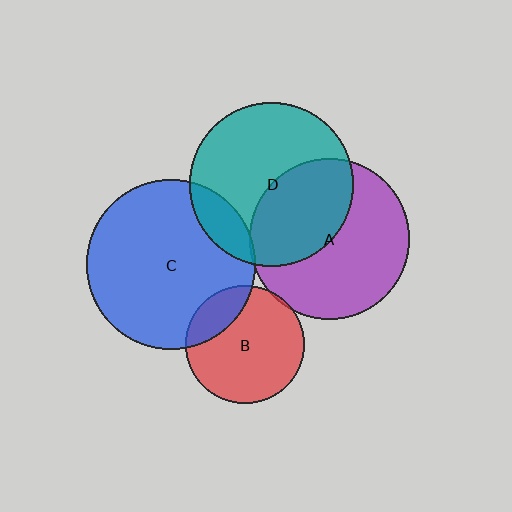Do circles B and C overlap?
Yes.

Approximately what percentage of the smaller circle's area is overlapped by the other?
Approximately 20%.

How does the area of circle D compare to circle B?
Approximately 1.9 times.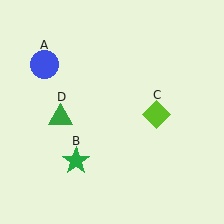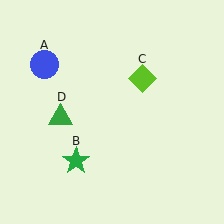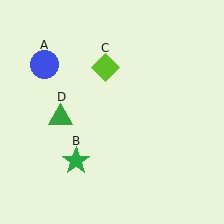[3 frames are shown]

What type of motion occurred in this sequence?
The lime diamond (object C) rotated counterclockwise around the center of the scene.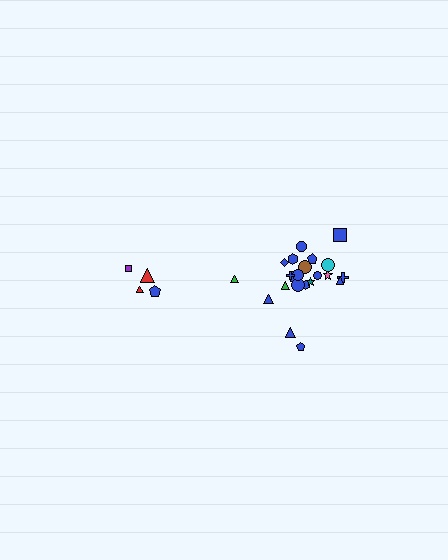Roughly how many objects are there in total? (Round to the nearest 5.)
Roughly 25 objects in total.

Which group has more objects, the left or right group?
The right group.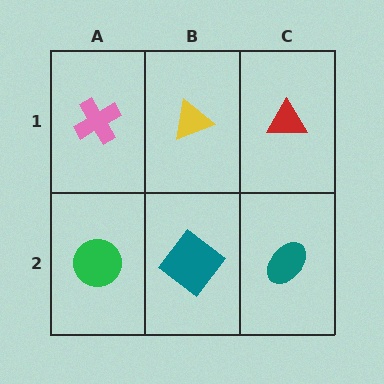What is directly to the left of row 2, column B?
A green circle.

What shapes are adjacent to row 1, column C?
A teal ellipse (row 2, column C), a yellow triangle (row 1, column B).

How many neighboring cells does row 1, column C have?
2.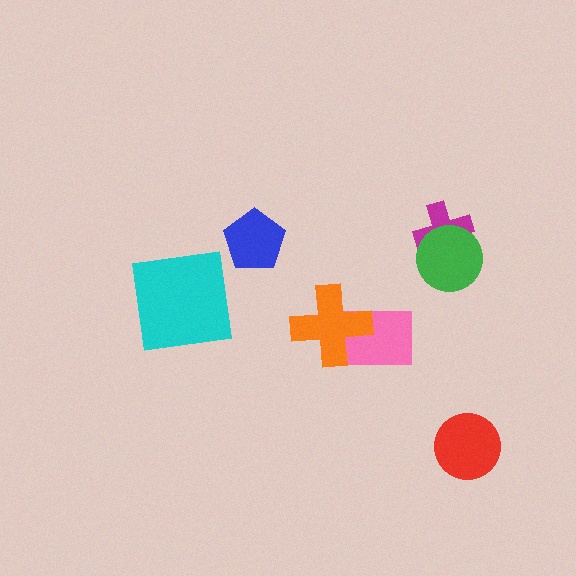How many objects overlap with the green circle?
1 object overlaps with the green circle.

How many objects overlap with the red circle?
0 objects overlap with the red circle.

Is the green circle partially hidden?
No, no other shape covers it.